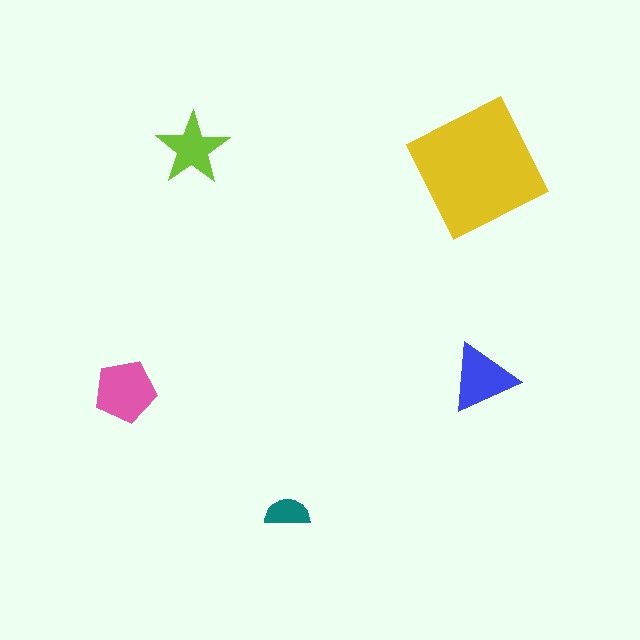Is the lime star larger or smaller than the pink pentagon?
Smaller.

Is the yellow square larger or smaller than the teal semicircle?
Larger.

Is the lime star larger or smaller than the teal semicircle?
Larger.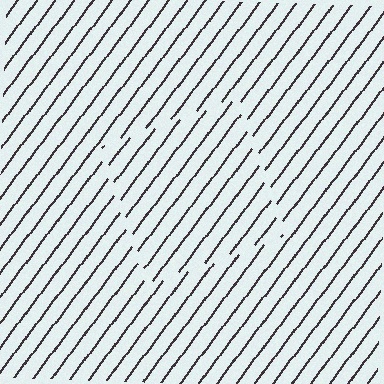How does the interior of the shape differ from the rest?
The interior of the shape contains the same grating, shifted by half a period — the contour is defined by the phase discontinuity where line-ends from the inner and outer gratings abut.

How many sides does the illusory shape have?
4 sides — the line-ends trace a square.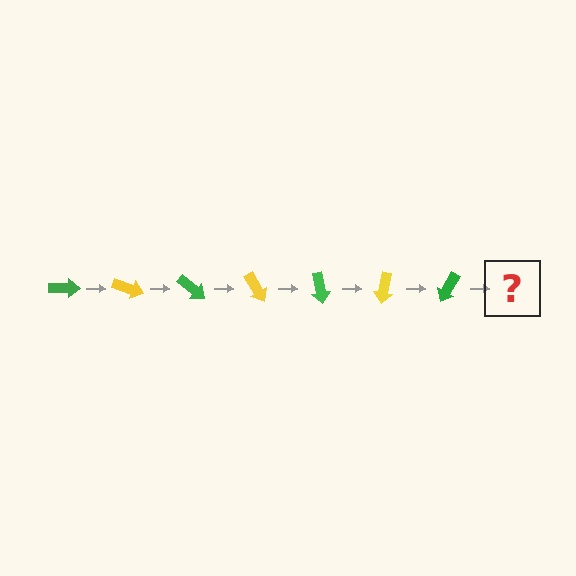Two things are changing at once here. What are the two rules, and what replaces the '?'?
The two rules are that it rotates 20 degrees each step and the color cycles through green and yellow. The '?' should be a yellow arrow, rotated 140 degrees from the start.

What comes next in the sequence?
The next element should be a yellow arrow, rotated 140 degrees from the start.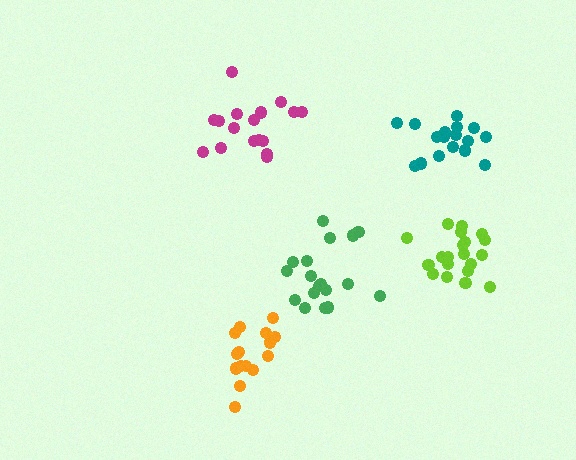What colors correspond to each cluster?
The clusters are colored: green, teal, lime, orange, magenta.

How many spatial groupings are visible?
There are 5 spatial groupings.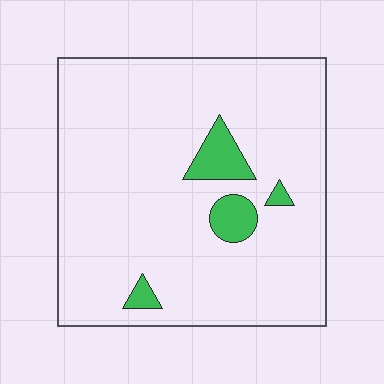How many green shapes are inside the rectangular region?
4.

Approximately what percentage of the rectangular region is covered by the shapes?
Approximately 10%.